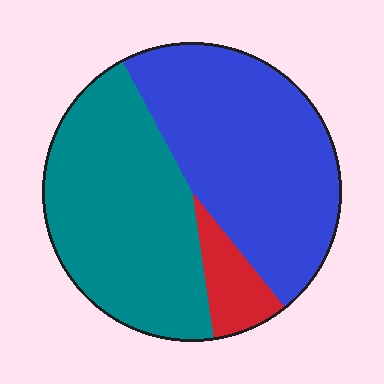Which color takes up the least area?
Red, at roughly 10%.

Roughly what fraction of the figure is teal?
Teal covers roughly 45% of the figure.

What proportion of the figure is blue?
Blue covers roughly 45% of the figure.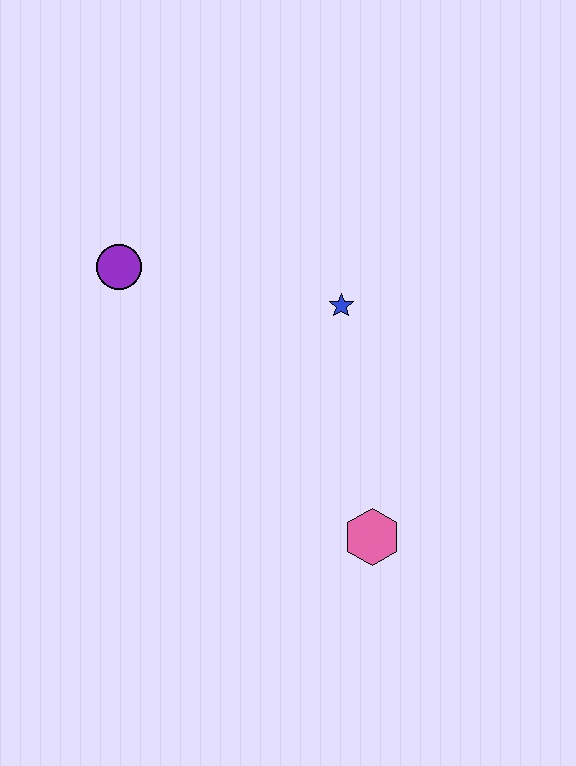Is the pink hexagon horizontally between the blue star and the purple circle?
No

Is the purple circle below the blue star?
No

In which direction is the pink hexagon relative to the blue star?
The pink hexagon is below the blue star.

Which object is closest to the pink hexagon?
The blue star is closest to the pink hexagon.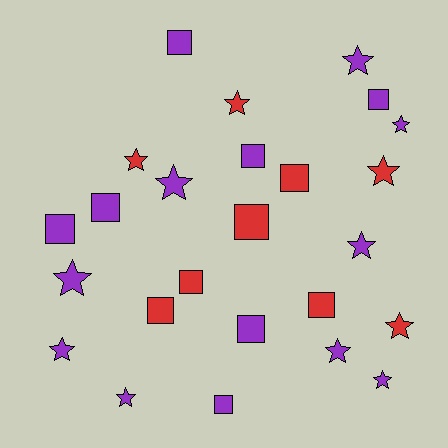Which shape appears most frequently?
Star, with 13 objects.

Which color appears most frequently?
Purple, with 16 objects.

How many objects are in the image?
There are 25 objects.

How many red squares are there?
There are 5 red squares.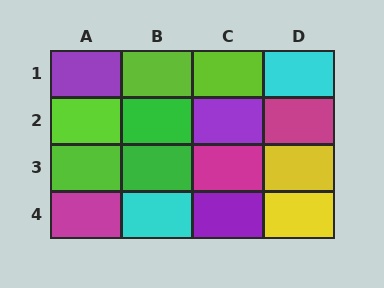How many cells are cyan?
2 cells are cyan.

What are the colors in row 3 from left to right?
Lime, green, magenta, yellow.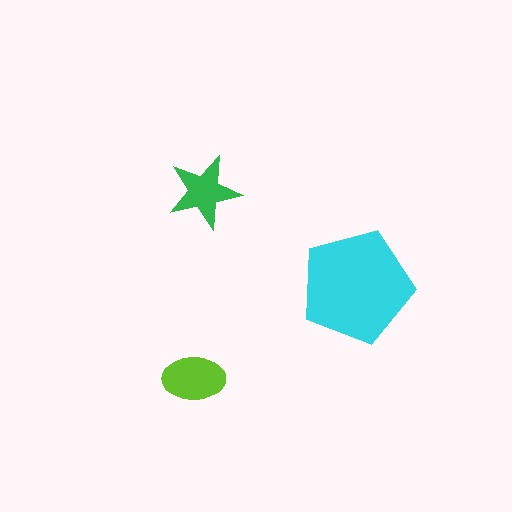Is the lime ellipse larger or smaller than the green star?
Larger.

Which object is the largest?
The cyan pentagon.